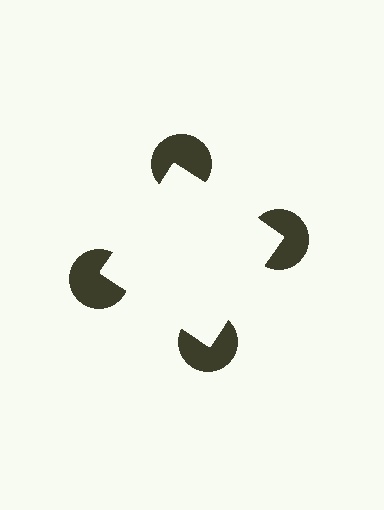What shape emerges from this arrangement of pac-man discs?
An illusory square — its edges are inferred from the aligned wedge cuts in the pac-man discs, not physically drawn.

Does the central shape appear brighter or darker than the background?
It typically appears slightly brighter than the background, even though no actual brightness change is drawn.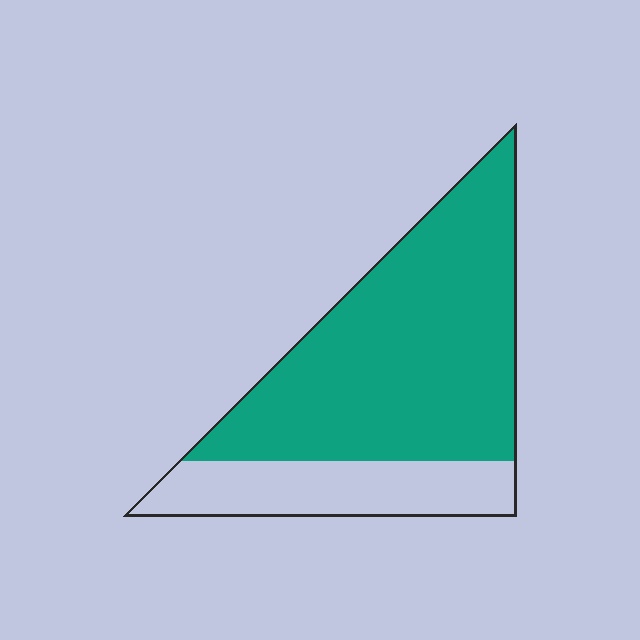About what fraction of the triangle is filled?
About three quarters (3/4).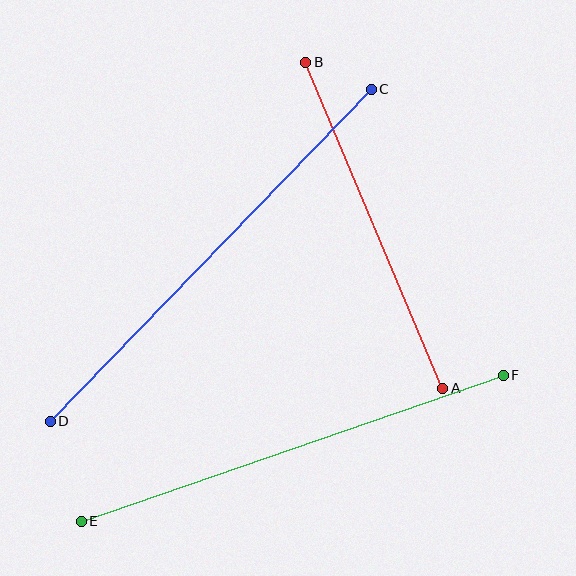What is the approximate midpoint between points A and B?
The midpoint is at approximately (374, 225) pixels.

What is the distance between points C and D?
The distance is approximately 462 pixels.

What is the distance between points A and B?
The distance is approximately 354 pixels.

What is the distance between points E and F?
The distance is approximately 447 pixels.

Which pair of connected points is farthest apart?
Points C and D are farthest apart.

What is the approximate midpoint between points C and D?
The midpoint is at approximately (211, 255) pixels.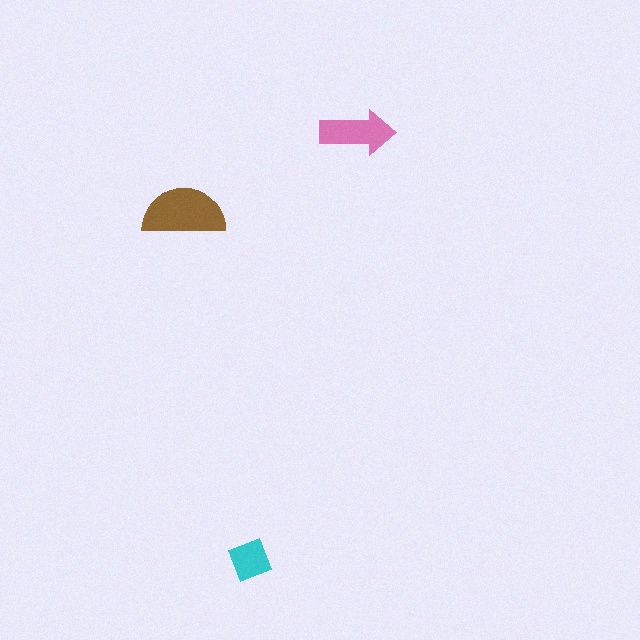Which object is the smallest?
The cyan diamond.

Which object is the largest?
The brown semicircle.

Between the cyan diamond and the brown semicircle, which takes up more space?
The brown semicircle.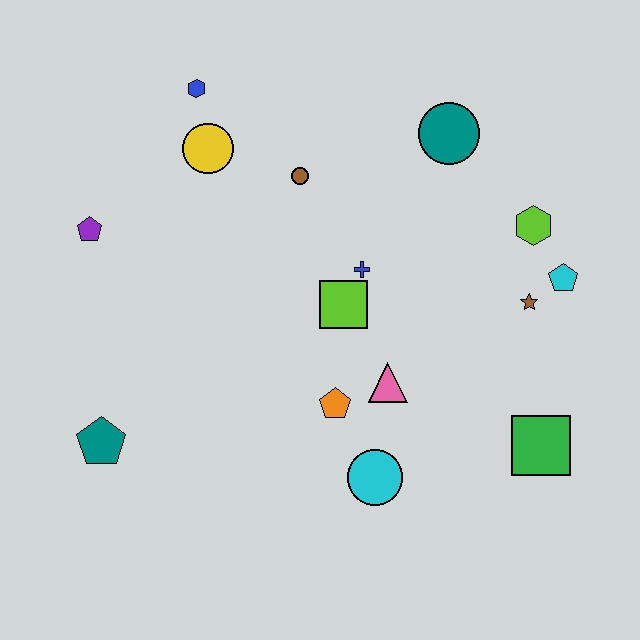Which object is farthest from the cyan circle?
The blue hexagon is farthest from the cyan circle.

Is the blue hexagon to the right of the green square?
No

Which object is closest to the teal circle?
The lime hexagon is closest to the teal circle.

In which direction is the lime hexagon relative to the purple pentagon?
The lime hexagon is to the right of the purple pentagon.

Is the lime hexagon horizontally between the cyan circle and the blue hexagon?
No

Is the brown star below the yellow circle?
Yes